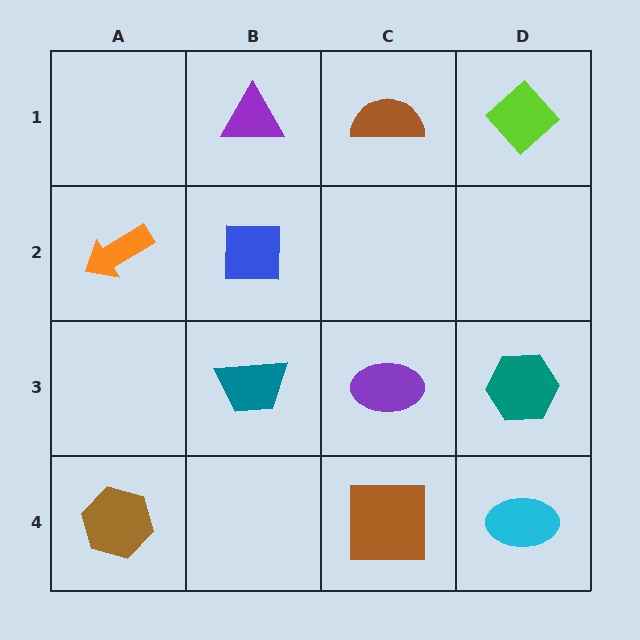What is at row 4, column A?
A brown hexagon.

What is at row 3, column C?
A purple ellipse.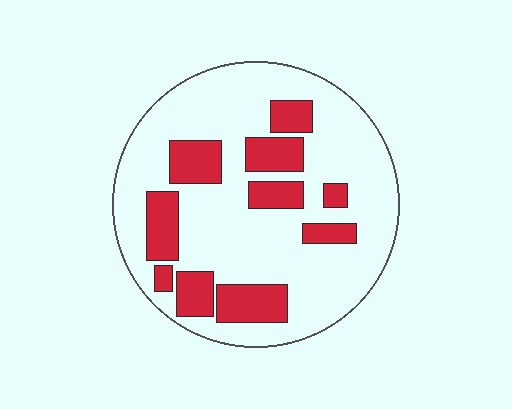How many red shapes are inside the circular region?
10.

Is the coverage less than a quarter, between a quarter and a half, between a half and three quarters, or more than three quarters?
Between a quarter and a half.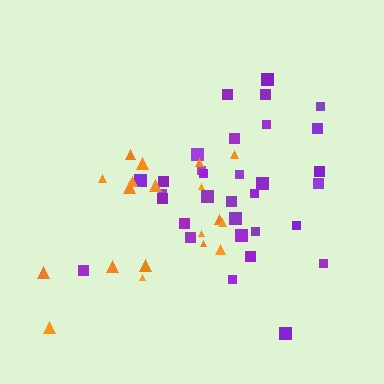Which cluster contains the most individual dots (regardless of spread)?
Purple (32).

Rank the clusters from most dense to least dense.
purple, orange.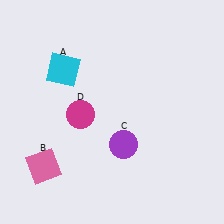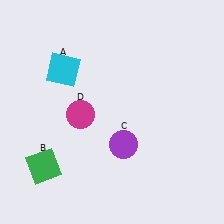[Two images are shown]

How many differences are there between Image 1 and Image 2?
There is 1 difference between the two images.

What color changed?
The square (B) changed from pink in Image 1 to green in Image 2.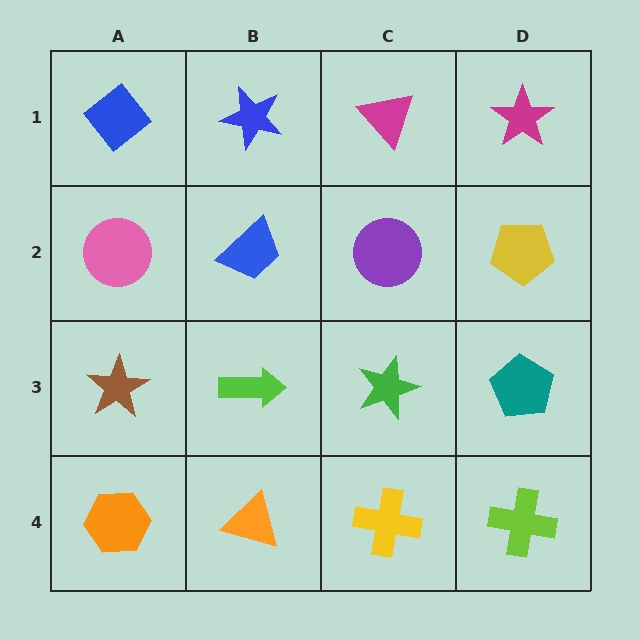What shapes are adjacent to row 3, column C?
A purple circle (row 2, column C), a yellow cross (row 4, column C), a lime arrow (row 3, column B), a teal pentagon (row 3, column D).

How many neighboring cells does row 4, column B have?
3.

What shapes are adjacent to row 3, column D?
A yellow pentagon (row 2, column D), a lime cross (row 4, column D), a green star (row 3, column C).